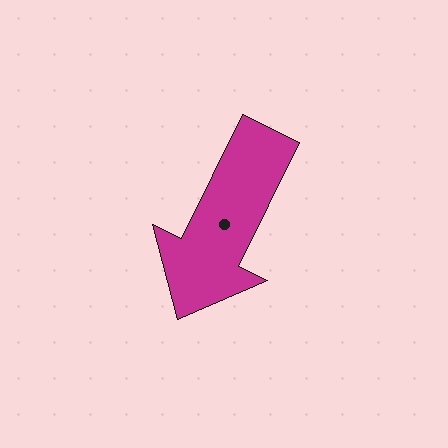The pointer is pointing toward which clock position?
Roughly 7 o'clock.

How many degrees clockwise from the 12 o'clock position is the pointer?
Approximately 206 degrees.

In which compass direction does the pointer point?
Southwest.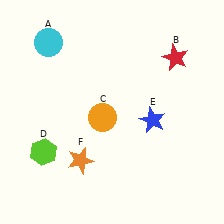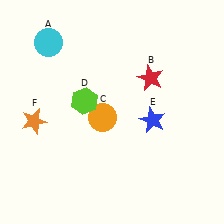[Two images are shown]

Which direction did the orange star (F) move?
The orange star (F) moved left.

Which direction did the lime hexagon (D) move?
The lime hexagon (D) moved up.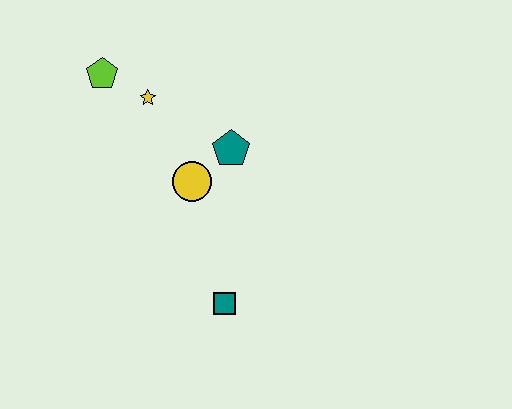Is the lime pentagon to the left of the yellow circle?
Yes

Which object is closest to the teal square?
The yellow circle is closest to the teal square.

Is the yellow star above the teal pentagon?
Yes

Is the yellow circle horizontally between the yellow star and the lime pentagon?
No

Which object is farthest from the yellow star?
The teal square is farthest from the yellow star.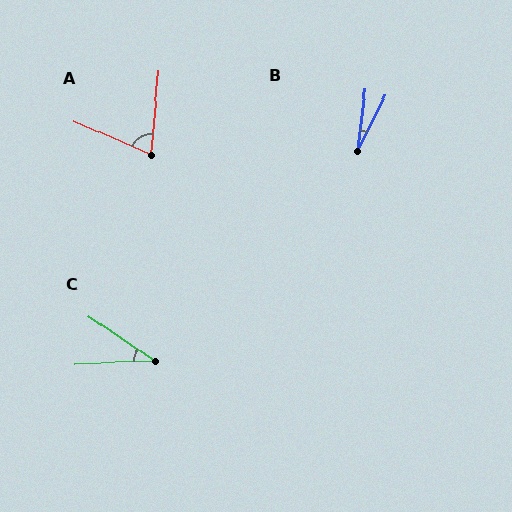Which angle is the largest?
A, at approximately 72 degrees.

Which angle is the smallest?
B, at approximately 19 degrees.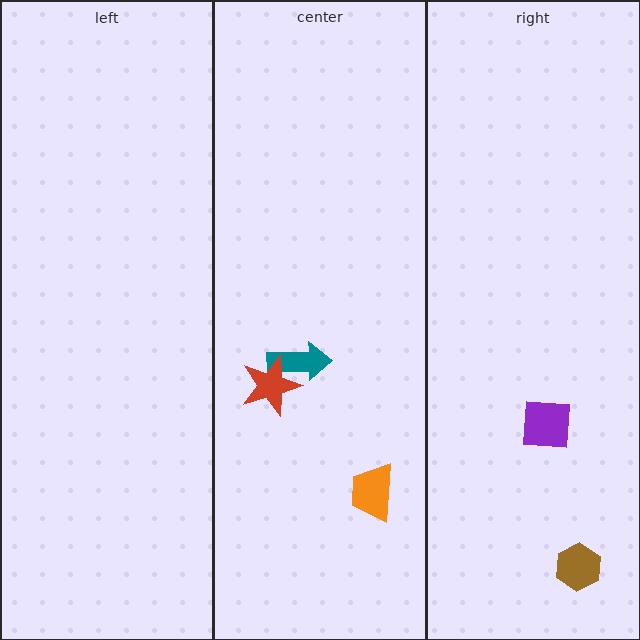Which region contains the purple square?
The right region.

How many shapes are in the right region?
2.